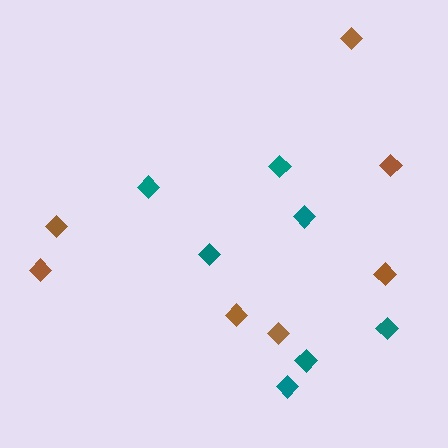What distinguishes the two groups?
There are 2 groups: one group of brown diamonds (7) and one group of teal diamonds (7).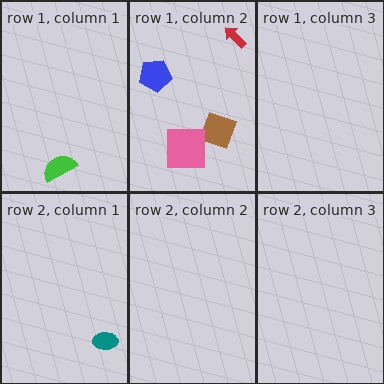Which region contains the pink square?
The row 1, column 2 region.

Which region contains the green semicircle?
The row 1, column 1 region.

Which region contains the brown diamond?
The row 1, column 2 region.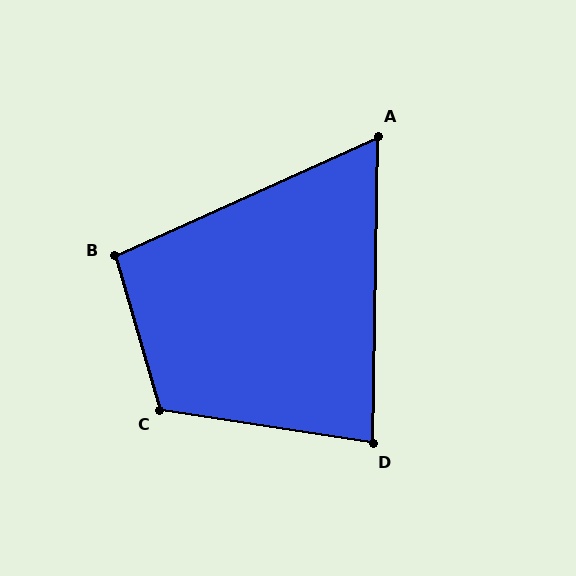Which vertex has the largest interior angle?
C, at approximately 115 degrees.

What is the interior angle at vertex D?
Approximately 82 degrees (acute).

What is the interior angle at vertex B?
Approximately 98 degrees (obtuse).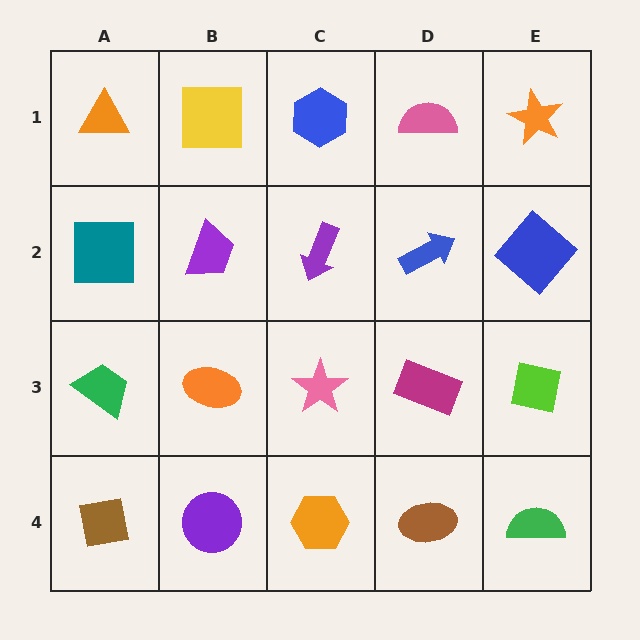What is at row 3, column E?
A lime square.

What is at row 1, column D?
A pink semicircle.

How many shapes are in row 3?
5 shapes.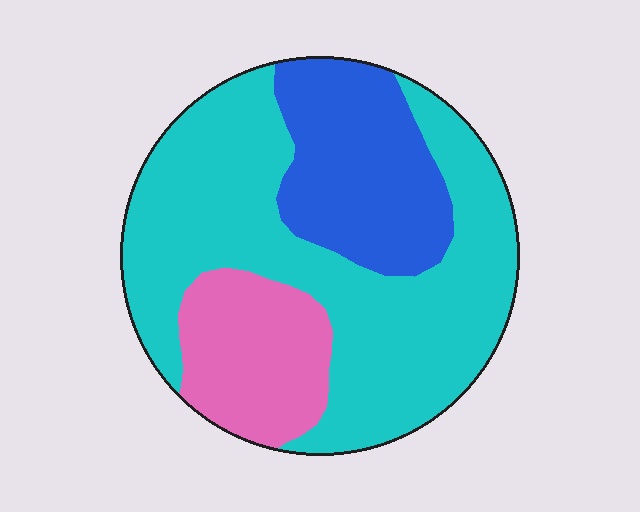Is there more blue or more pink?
Blue.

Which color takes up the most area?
Cyan, at roughly 60%.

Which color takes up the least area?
Pink, at roughly 20%.